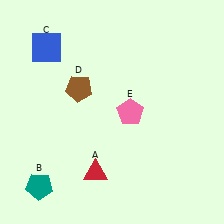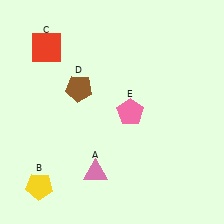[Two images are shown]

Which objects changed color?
A changed from red to pink. B changed from teal to yellow. C changed from blue to red.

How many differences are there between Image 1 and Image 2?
There are 3 differences between the two images.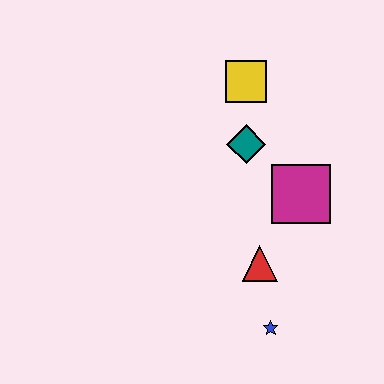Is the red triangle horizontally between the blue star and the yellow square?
Yes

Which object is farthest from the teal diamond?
The blue star is farthest from the teal diamond.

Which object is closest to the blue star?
The red triangle is closest to the blue star.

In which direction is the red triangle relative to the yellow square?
The red triangle is below the yellow square.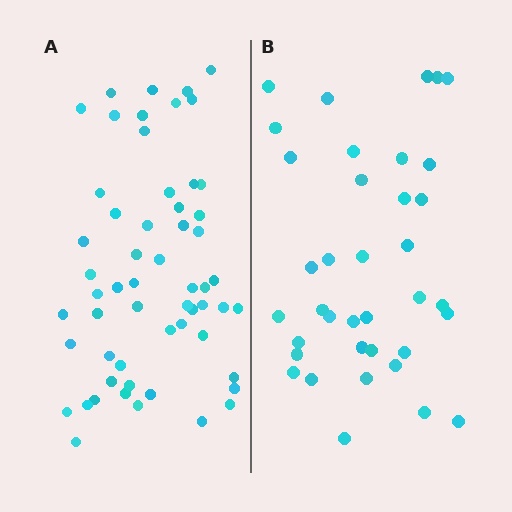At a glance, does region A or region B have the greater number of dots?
Region A (the left region) has more dots.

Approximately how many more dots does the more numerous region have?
Region A has approximately 20 more dots than region B.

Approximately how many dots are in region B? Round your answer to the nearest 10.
About 40 dots. (The exact count is 37, which rounds to 40.)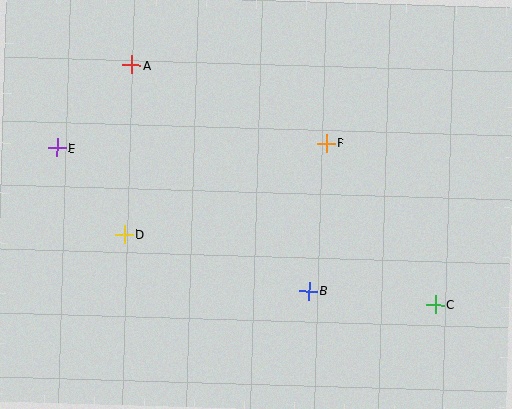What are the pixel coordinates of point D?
Point D is at (124, 234).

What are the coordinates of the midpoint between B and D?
The midpoint between B and D is at (217, 263).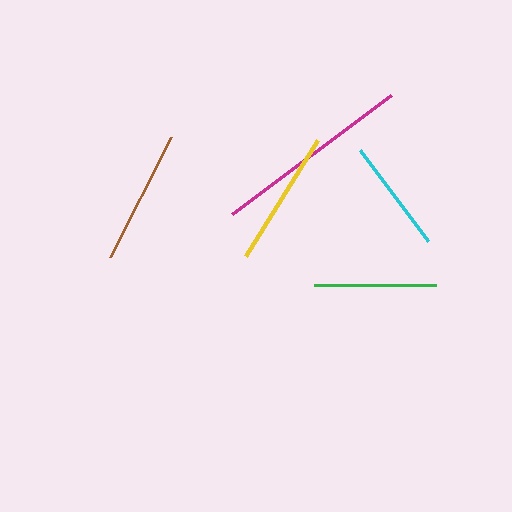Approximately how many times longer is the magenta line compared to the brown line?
The magenta line is approximately 1.5 times the length of the brown line.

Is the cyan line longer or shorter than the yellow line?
The yellow line is longer than the cyan line.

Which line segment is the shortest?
The cyan line is the shortest at approximately 113 pixels.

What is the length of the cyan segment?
The cyan segment is approximately 113 pixels long.